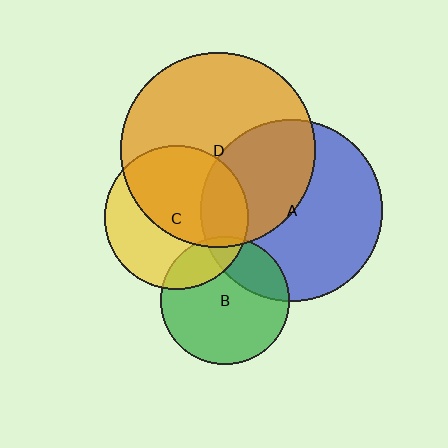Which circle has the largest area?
Circle D (orange).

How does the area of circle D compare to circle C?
Approximately 1.8 times.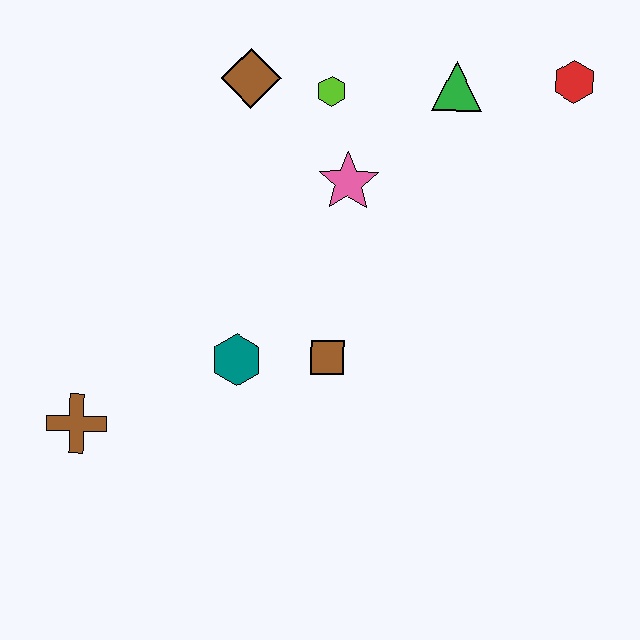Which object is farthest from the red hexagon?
The brown cross is farthest from the red hexagon.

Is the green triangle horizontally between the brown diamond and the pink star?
No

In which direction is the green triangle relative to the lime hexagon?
The green triangle is to the right of the lime hexagon.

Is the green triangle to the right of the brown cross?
Yes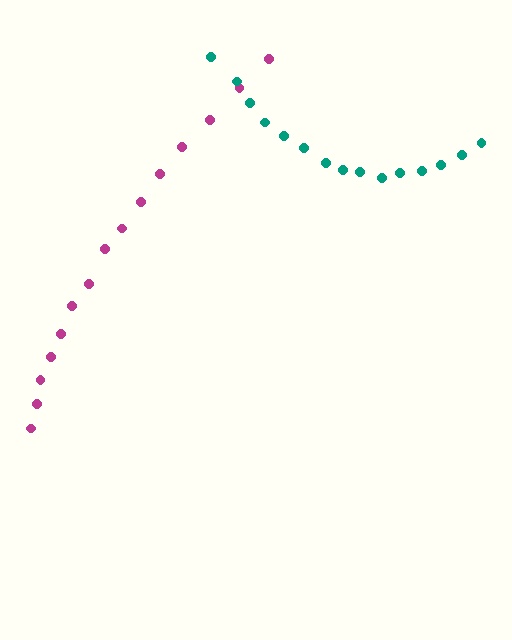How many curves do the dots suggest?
There are 2 distinct paths.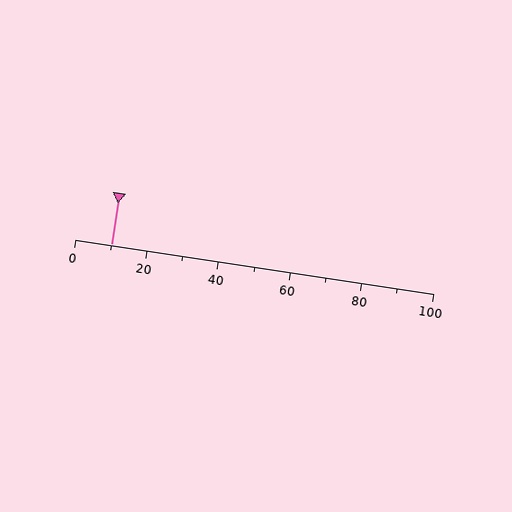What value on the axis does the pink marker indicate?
The marker indicates approximately 10.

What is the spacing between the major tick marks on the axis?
The major ticks are spaced 20 apart.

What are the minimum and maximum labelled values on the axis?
The axis runs from 0 to 100.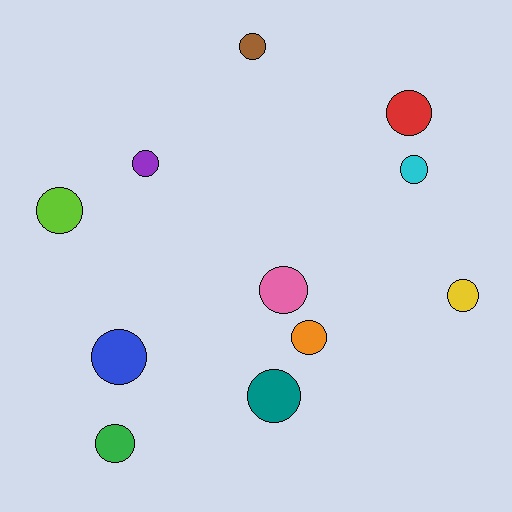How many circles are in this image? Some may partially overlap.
There are 11 circles.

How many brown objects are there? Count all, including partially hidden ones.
There is 1 brown object.